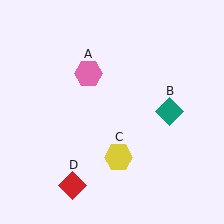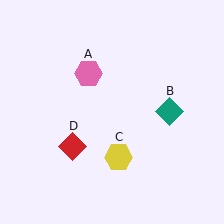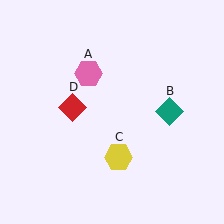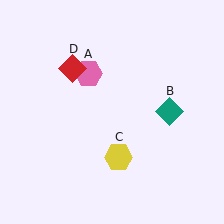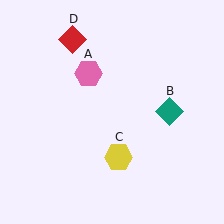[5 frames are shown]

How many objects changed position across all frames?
1 object changed position: red diamond (object D).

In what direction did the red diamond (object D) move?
The red diamond (object D) moved up.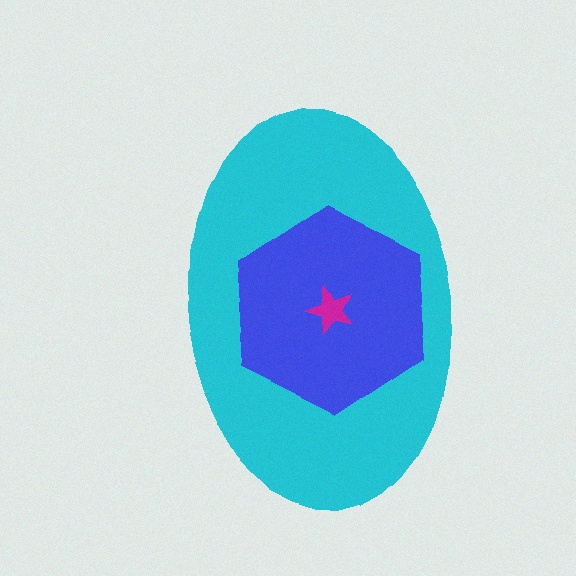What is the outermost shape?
The cyan ellipse.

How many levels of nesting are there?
3.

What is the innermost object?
The magenta star.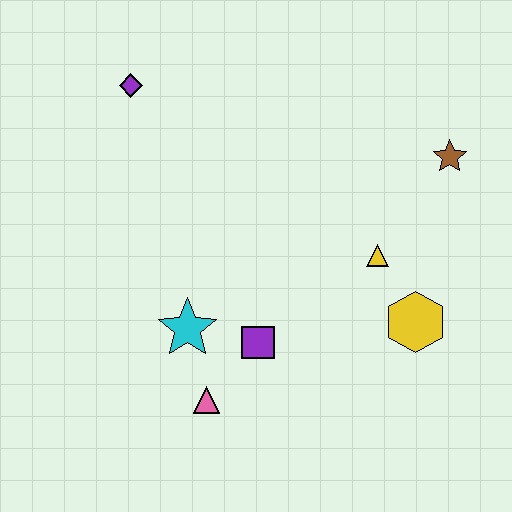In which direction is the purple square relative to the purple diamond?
The purple square is below the purple diamond.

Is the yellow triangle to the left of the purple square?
No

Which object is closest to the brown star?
The yellow triangle is closest to the brown star.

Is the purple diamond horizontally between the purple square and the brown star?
No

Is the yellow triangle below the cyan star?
No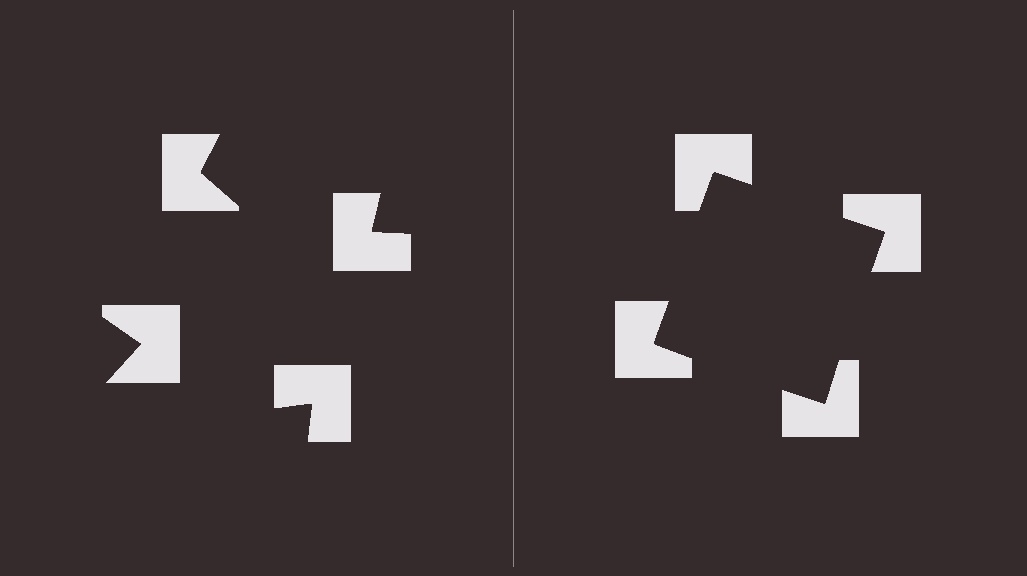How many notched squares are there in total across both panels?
8 — 4 on each side.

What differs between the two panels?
The notched squares are positioned identically on both sides; only the wedge orientations differ. On the right they align to a square; on the left they are misaligned.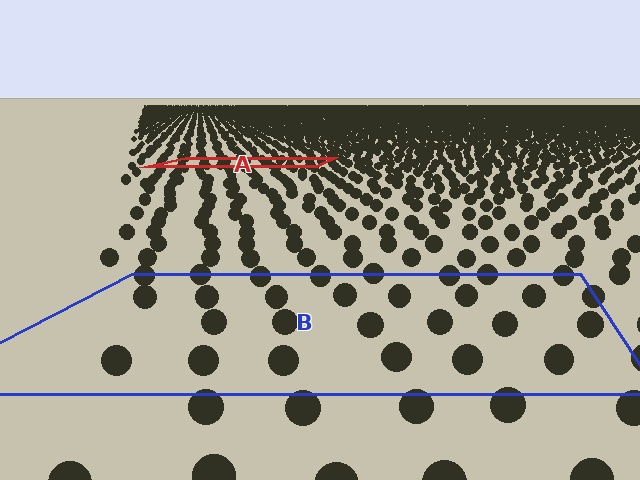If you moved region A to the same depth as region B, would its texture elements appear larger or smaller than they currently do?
They would appear larger. At a closer depth, the same texture elements are projected at a bigger on-screen size.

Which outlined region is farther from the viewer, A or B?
Region A is farther from the viewer — the texture elements inside it appear smaller and more densely packed.